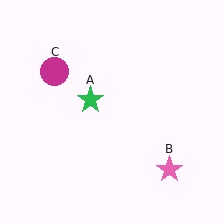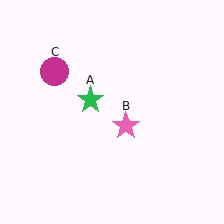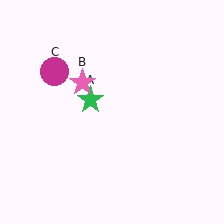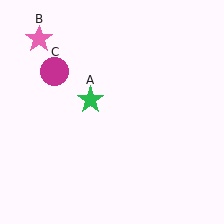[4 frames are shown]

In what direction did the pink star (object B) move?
The pink star (object B) moved up and to the left.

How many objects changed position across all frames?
1 object changed position: pink star (object B).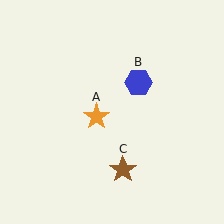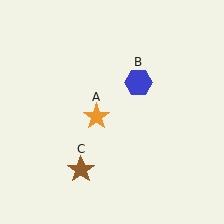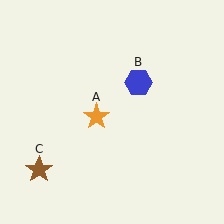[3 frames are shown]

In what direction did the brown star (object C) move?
The brown star (object C) moved left.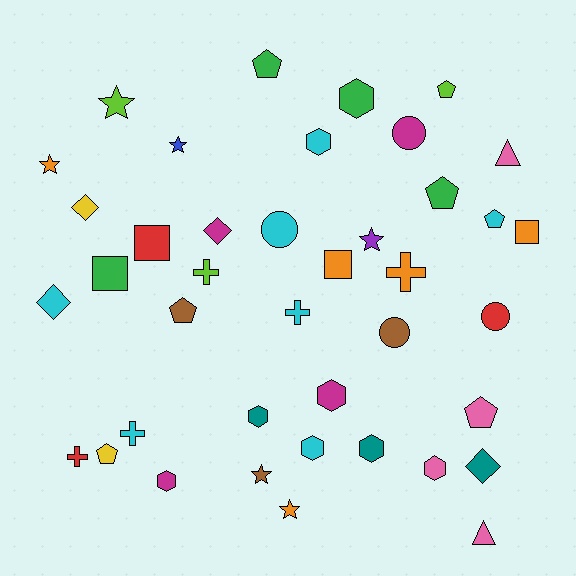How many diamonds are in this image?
There are 4 diamonds.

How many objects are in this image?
There are 40 objects.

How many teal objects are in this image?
There are 3 teal objects.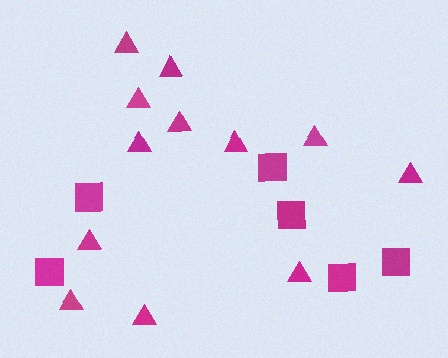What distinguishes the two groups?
There are 2 groups: one group of squares (6) and one group of triangles (12).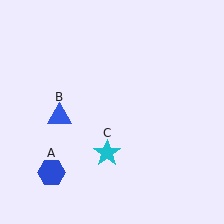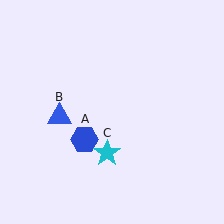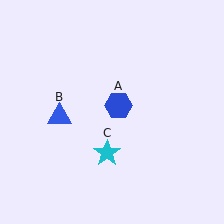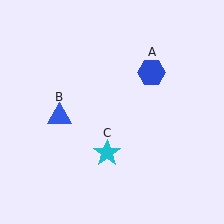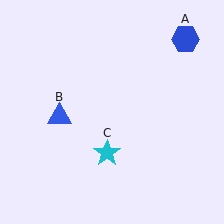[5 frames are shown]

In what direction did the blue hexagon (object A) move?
The blue hexagon (object A) moved up and to the right.